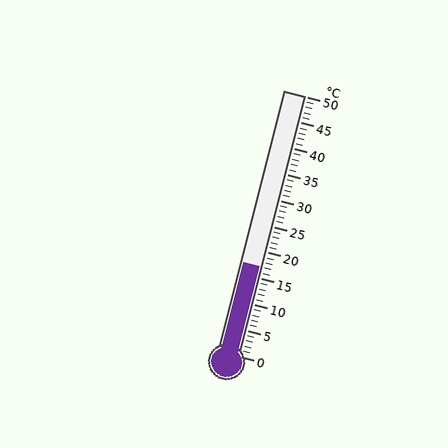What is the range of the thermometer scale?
The thermometer scale ranges from 0°C to 50°C.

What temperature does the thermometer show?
The thermometer shows approximately 17°C.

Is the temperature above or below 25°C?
The temperature is below 25°C.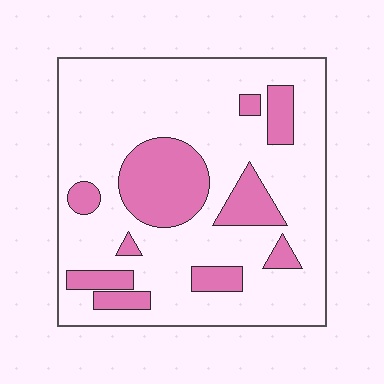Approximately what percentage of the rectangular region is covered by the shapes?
Approximately 25%.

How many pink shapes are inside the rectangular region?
10.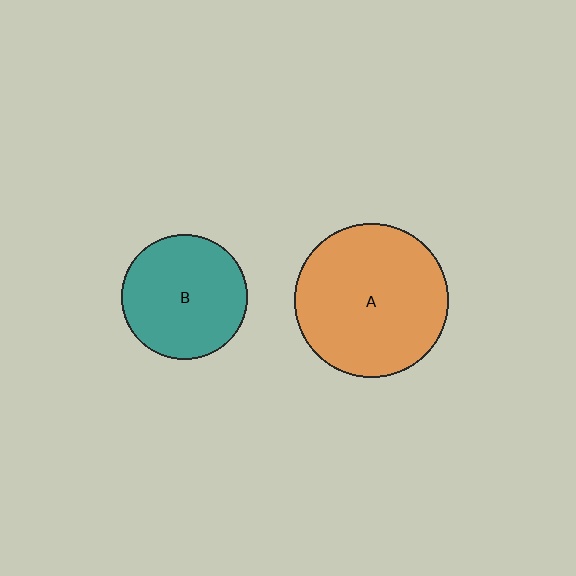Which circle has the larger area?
Circle A (orange).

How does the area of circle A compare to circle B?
Approximately 1.5 times.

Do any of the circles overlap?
No, none of the circles overlap.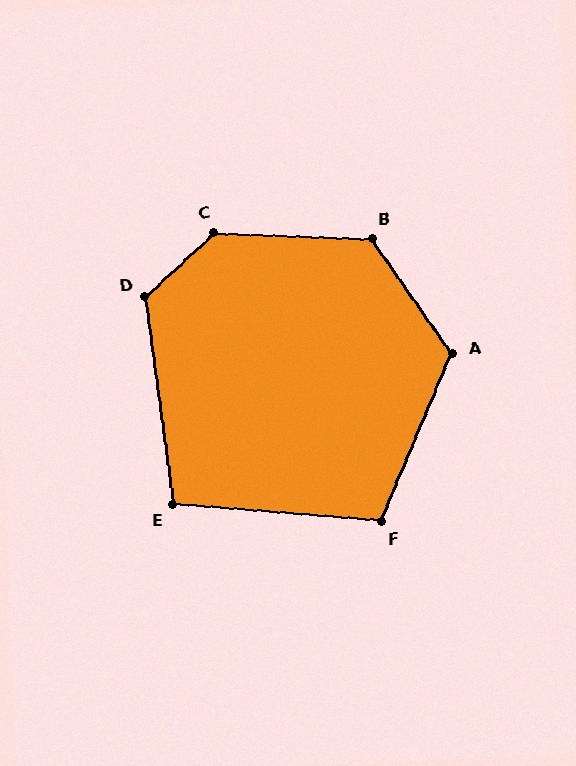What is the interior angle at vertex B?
Approximately 127 degrees (obtuse).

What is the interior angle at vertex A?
Approximately 122 degrees (obtuse).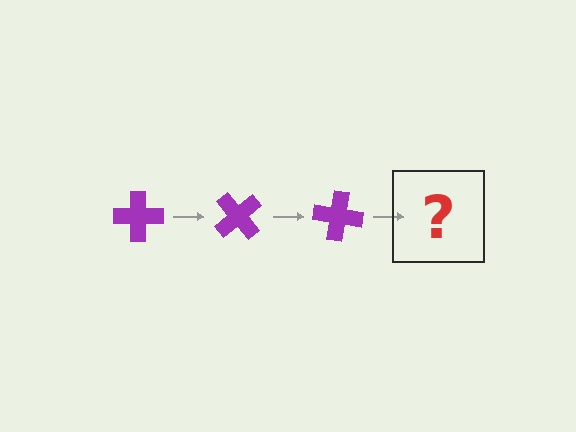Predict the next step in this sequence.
The next step is a purple cross rotated 150 degrees.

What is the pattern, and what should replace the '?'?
The pattern is that the cross rotates 50 degrees each step. The '?' should be a purple cross rotated 150 degrees.